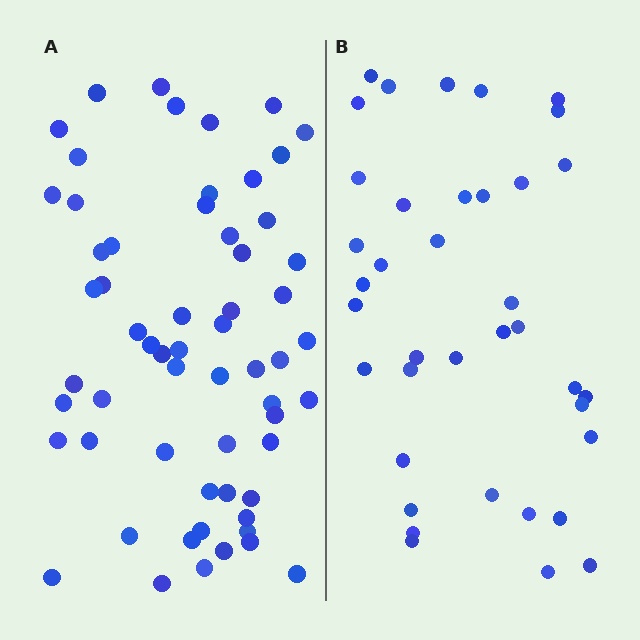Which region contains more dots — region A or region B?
Region A (the left region) has more dots.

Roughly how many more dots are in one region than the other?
Region A has approximately 20 more dots than region B.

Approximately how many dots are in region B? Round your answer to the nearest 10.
About 40 dots. (The exact count is 38, which rounds to 40.)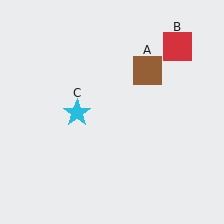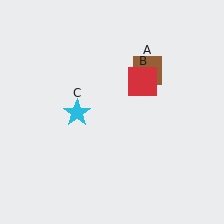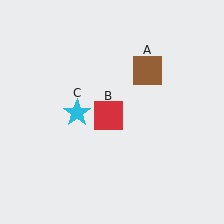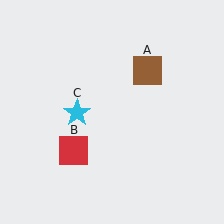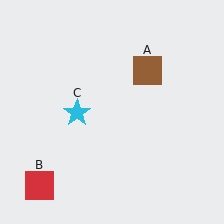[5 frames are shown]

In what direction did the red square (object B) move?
The red square (object B) moved down and to the left.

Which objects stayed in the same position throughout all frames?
Brown square (object A) and cyan star (object C) remained stationary.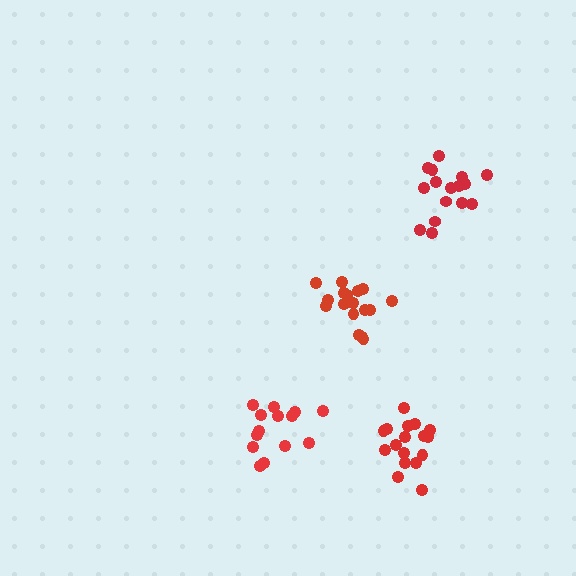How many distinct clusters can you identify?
There are 4 distinct clusters.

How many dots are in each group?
Group 1: 14 dots, Group 2: 17 dots, Group 3: 17 dots, Group 4: 16 dots (64 total).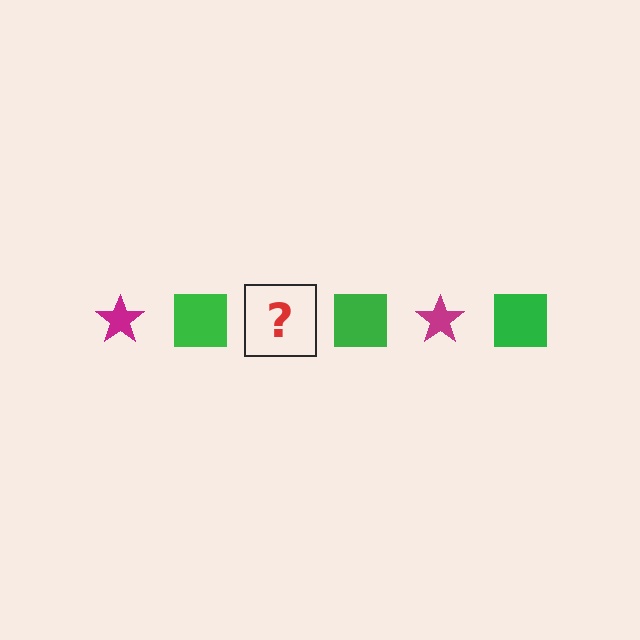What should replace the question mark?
The question mark should be replaced with a magenta star.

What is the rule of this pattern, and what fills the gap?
The rule is that the pattern alternates between magenta star and green square. The gap should be filled with a magenta star.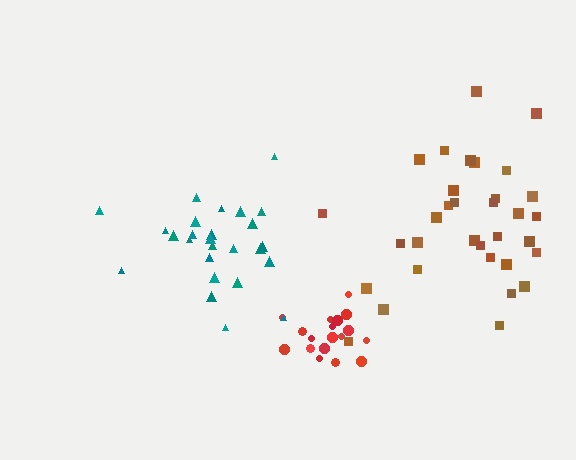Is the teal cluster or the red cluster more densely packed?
Red.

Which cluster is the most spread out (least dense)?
Brown.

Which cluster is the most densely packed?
Red.